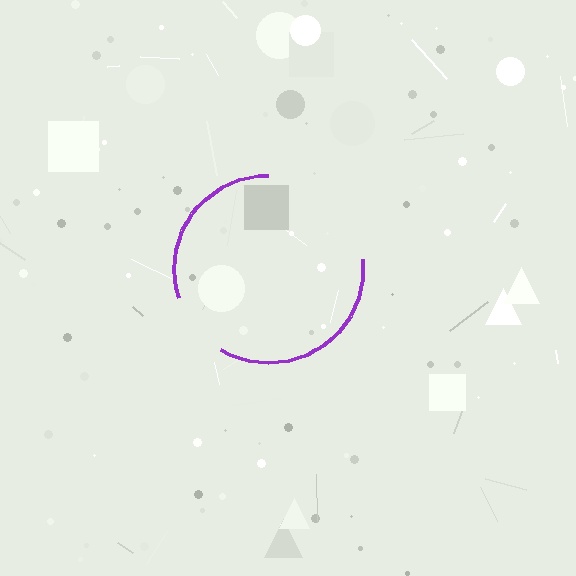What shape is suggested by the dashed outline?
The dashed outline suggests a circle.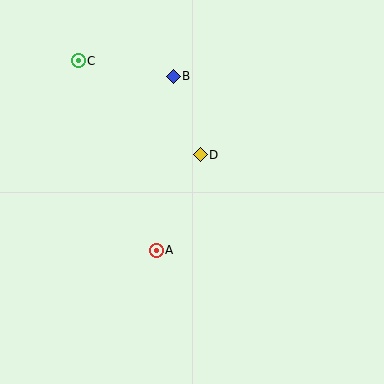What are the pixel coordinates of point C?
Point C is at (78, 61).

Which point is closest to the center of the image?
Point D at (200, 155) is closest to the center.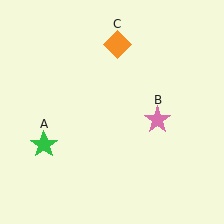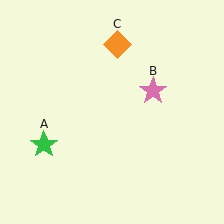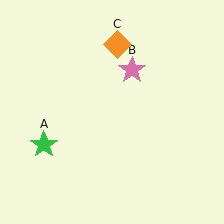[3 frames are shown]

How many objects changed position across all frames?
1 object changed position: pink star (object B).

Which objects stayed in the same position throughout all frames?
Green star (object A) and orange diamond (object C) remained stationary.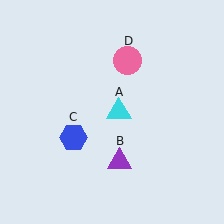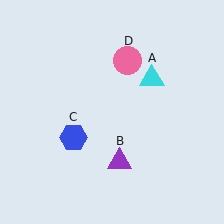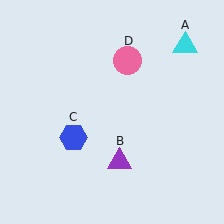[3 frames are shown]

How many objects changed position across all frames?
1 object changed position: cyan triangle (object A).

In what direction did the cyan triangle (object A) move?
The cyan triangle (object A) moved up and to the right.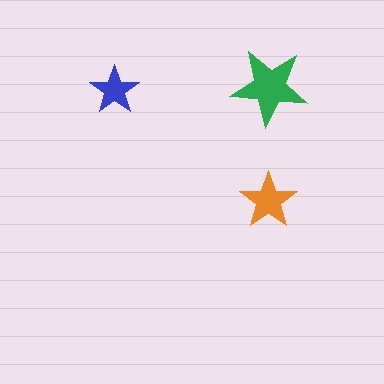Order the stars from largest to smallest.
the green one, the orange one, the blue one.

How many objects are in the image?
There are 3 objects in the image.